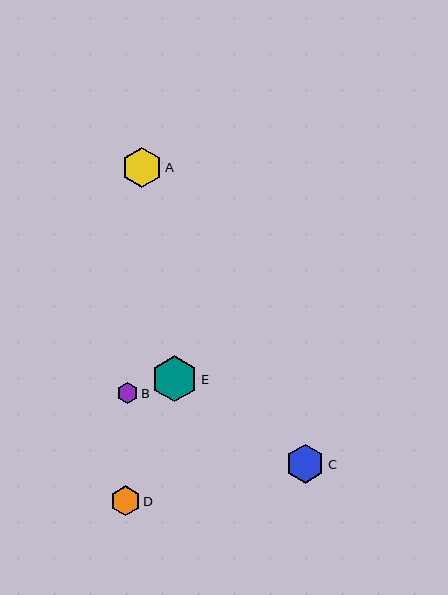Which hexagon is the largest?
Hexagon E is the largest with a size of approximately 46 pixels.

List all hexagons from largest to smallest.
From largest to smallest: E, A, C, D, B.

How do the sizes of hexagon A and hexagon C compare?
Hexagon A and hexagon C are approximately the same size.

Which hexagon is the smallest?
Hexagon B is the smallest with a size of approximately 22 pixels.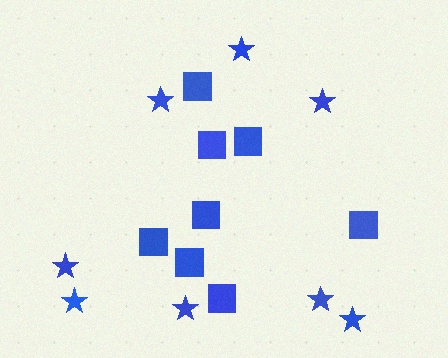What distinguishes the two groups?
There are 2 groups: one group of squares (8) and one group of stars (8).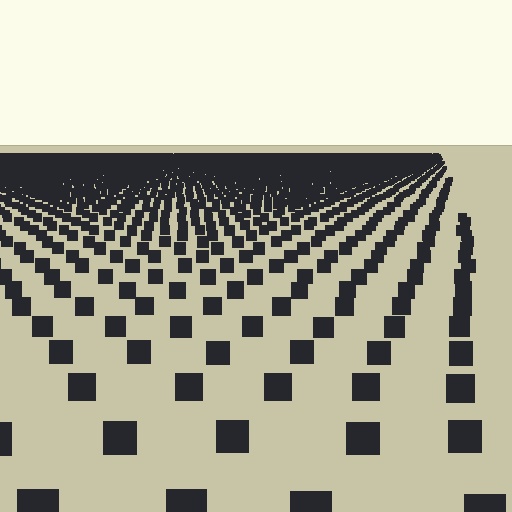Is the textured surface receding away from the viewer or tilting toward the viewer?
The surface is receding away from the viewer. Texture elements get smaller and denser toward the top.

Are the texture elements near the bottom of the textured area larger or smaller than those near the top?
Larger. Near the bottom, elements are closer to the viewer and appear at a bigger on-screen size.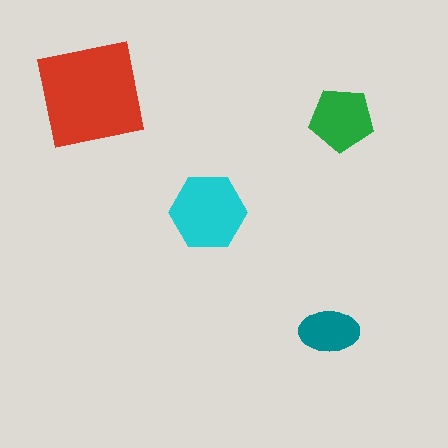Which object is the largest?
The red square.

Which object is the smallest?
The teal ellipse.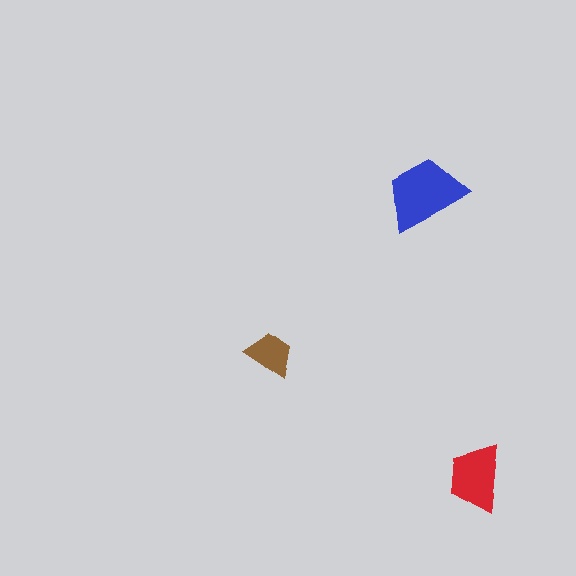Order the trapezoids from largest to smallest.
the blue one, the red one, the brown one.